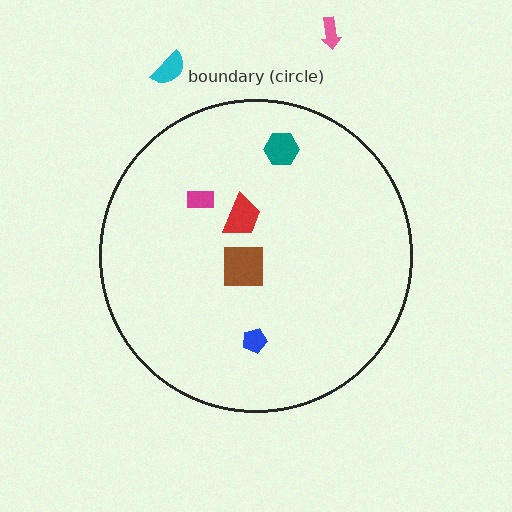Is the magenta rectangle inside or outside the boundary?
Inside.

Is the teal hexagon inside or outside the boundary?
Inside.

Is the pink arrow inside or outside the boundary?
Outside.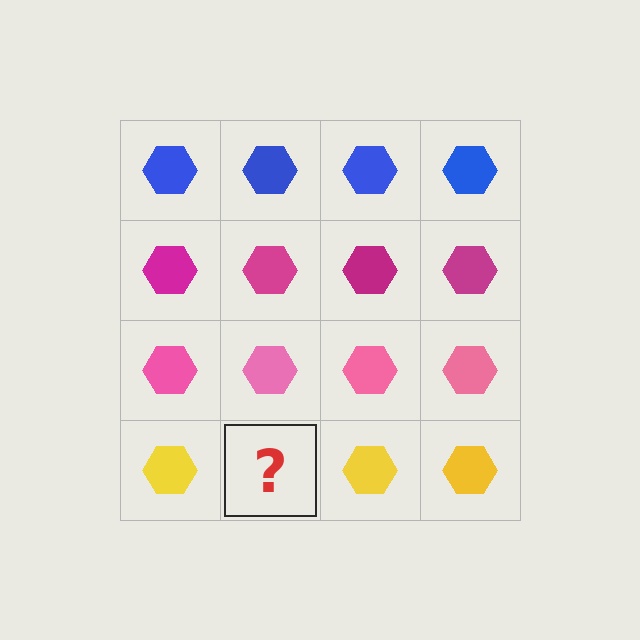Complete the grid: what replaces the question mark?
The question mark should be replaced with a yellow hexagon.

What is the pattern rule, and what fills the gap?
The rule is that each row has a consistent color. The gap should be filled with a yellow hexagon.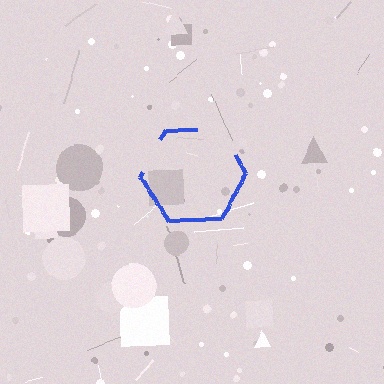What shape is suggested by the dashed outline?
The dashed outline suggests a hexagon.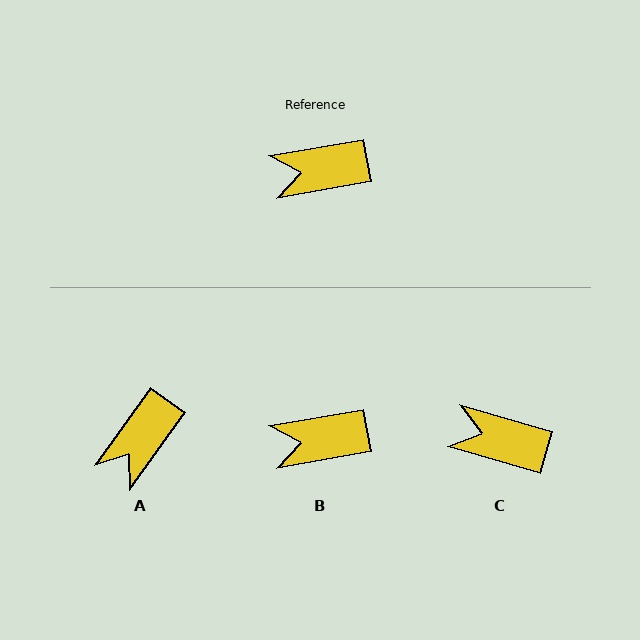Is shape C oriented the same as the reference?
No, it is off by about 26 degrees.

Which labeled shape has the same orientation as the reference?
B.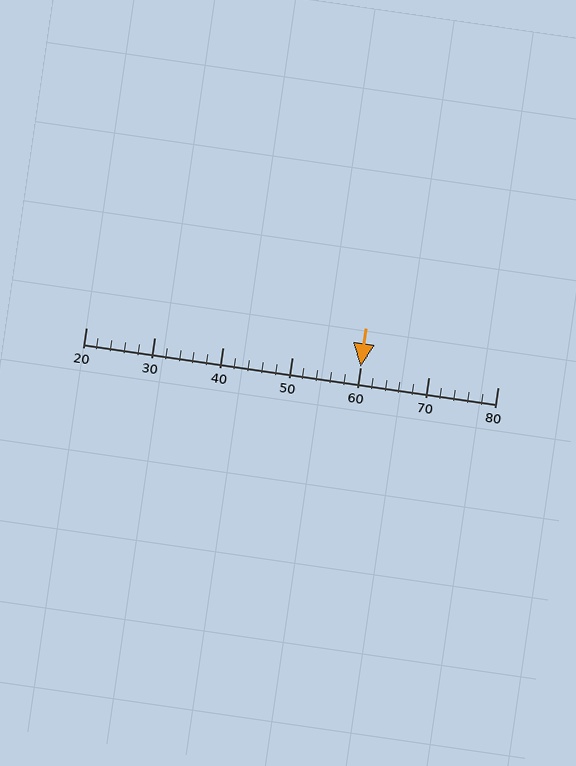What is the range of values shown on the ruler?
The ruler shows values from 20 to 80.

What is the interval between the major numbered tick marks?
The major tick marks are spaced 10 units apart.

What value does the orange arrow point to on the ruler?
The orange arrow points to approximately 60.